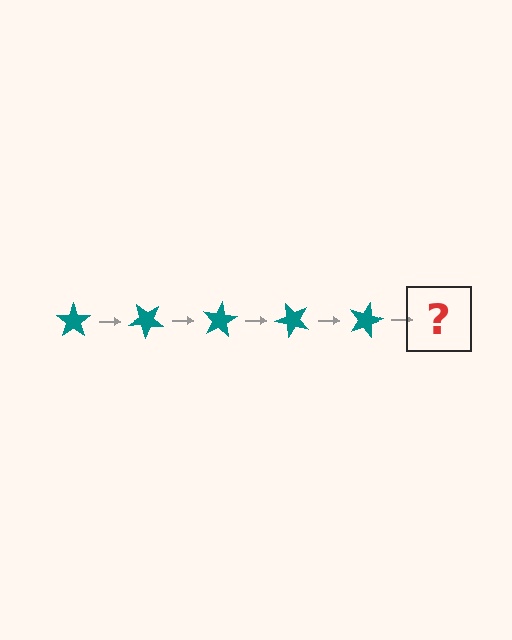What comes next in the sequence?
The next element should be a teal star rotated 200 degrees.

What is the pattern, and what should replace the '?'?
The pattern is that the star rotates 40 degrees each step. The '?' should be a teal star rotated 200 degrees.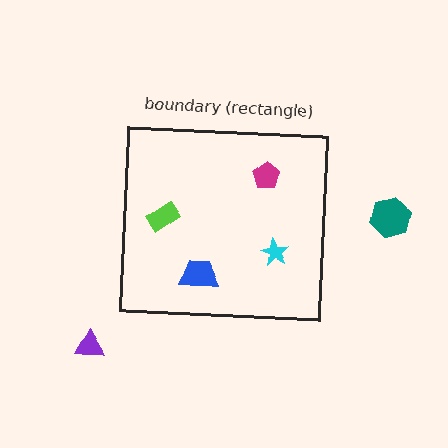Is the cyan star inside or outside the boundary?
Inside.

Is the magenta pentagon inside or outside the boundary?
Inside.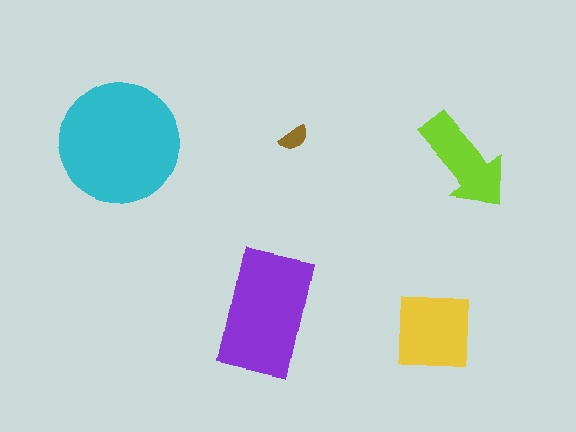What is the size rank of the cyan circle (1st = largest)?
1st.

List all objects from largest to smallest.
The cyan circle, the purple rectangle, the yellow square, the lime arrow, the brown semicircle.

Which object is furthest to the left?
The cyan circle is leftmost.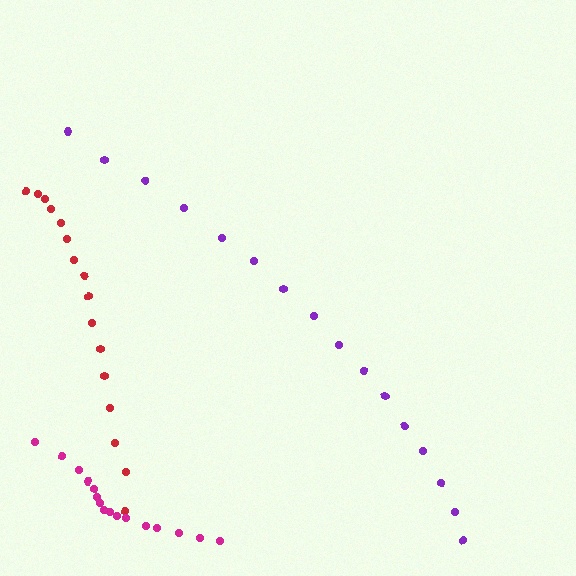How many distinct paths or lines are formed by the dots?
There are 3 distinct paths.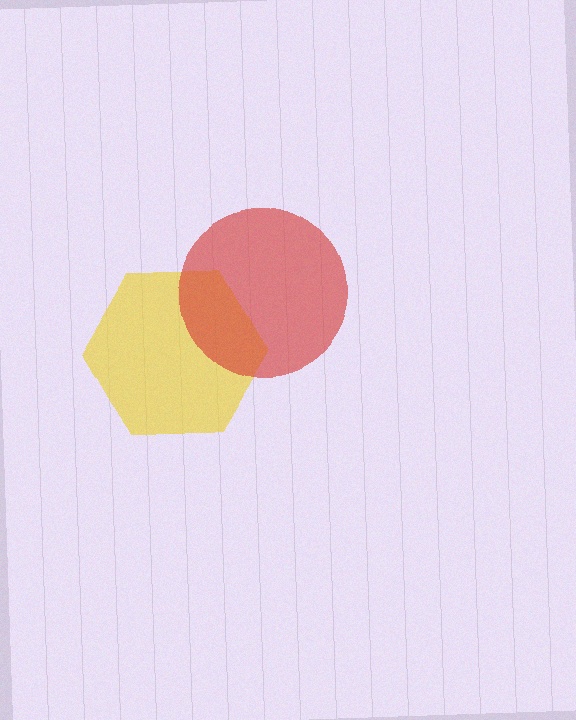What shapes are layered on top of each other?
The layered shapes are: a yellow hexagon, a red circle.